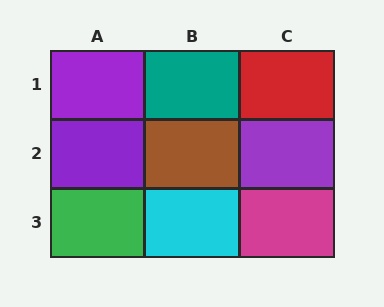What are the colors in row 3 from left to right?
Green, cyan, magenta.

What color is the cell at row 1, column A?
Purple.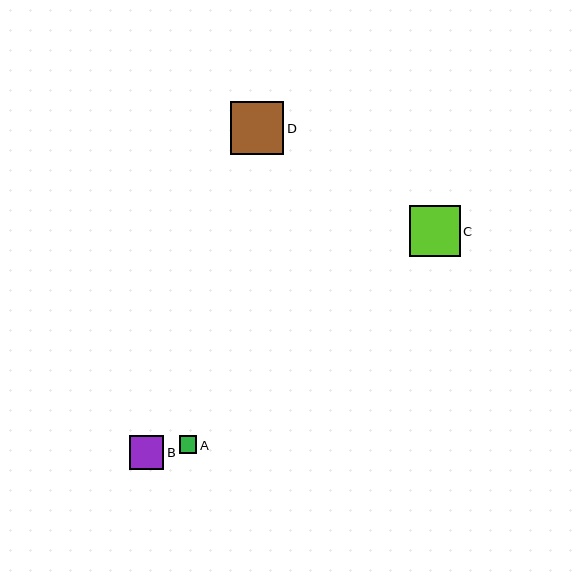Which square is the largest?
Square D is the largest with a size of approximately 54 pixels.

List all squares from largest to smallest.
From largest to smallest: D, C, B, A.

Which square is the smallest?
Square A is the smallest with a size of approximately 17 pixels.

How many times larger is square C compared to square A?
Square C is approximately 2.9 times the size of square A.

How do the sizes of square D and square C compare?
Square D and square C are approximately the same size.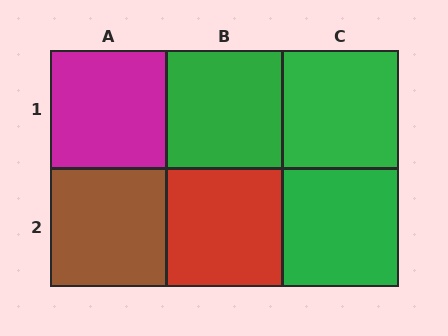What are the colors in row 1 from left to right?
Magenta, green, green.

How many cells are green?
3 cells are green.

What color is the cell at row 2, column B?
Red.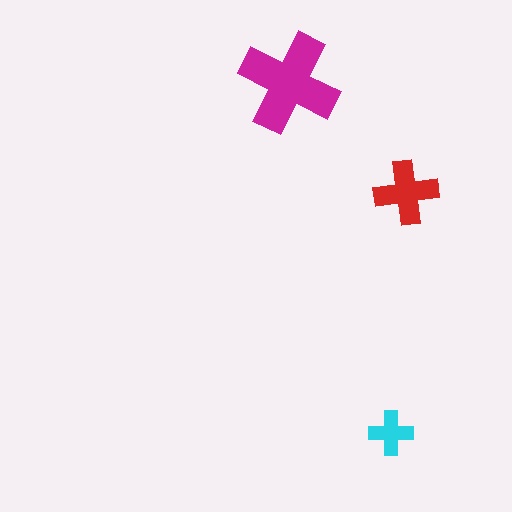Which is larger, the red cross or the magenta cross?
The magenta one.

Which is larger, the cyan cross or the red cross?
The red one.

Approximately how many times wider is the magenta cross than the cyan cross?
About 2.5 times wider.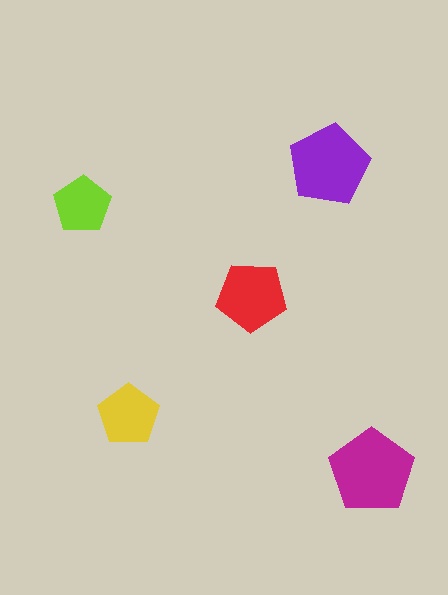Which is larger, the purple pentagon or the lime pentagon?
The purple one.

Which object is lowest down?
The magenta pentagon is bottommost.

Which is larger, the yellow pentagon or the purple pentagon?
The purple one.